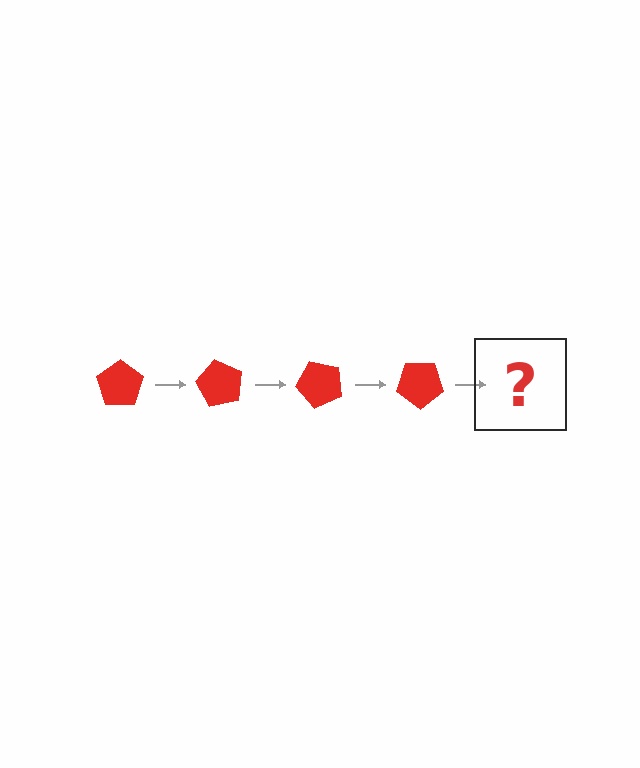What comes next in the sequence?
The next element should be a red pentagon rotated 240 degrees.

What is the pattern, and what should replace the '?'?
The pattern is that the pentagon rotates 60 degrees each step. The '?' should be a red pentagon rotated 240 degrees.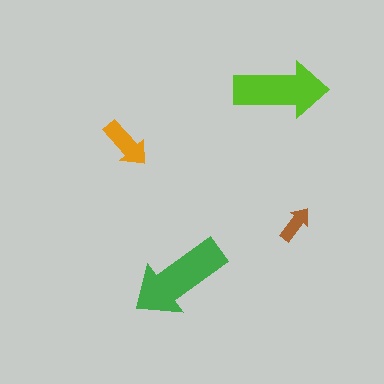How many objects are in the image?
There are 4 objects in the image.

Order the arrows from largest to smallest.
the green one, the lime one, the orange one, the brown one.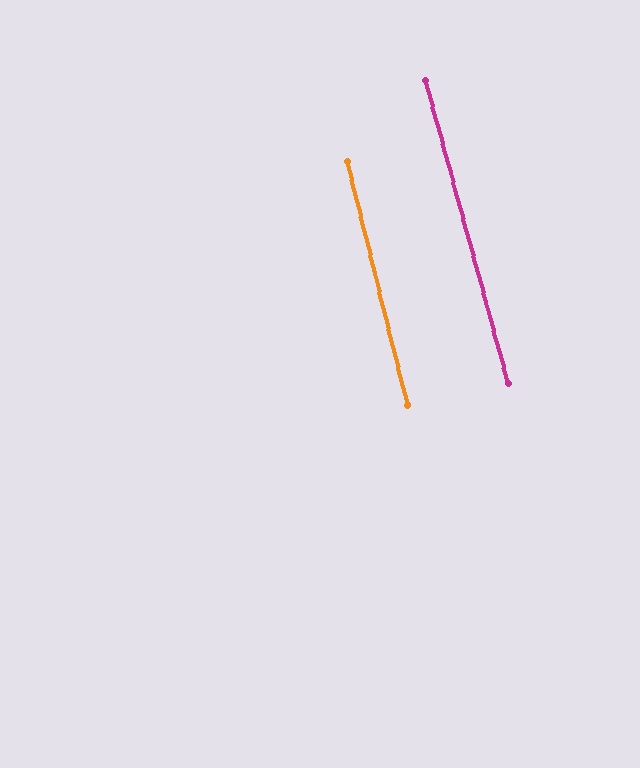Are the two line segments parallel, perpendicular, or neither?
Parallel — their directions differ by only 1.2°.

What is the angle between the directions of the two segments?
Approximately 1 degree.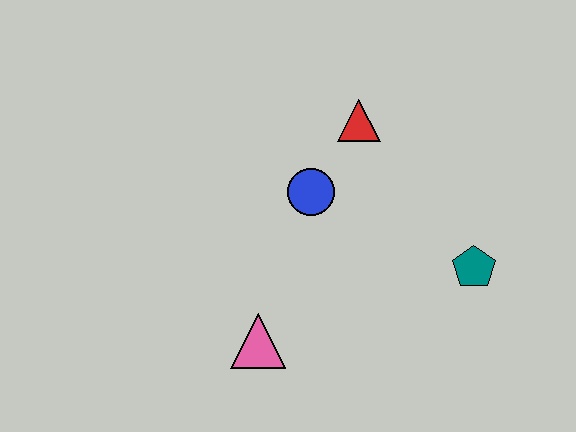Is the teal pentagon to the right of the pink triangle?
Yes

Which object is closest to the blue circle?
The red triangle is closest to the blue circle.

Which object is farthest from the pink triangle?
The red triangle is farthest from the pink triangle.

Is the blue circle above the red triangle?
No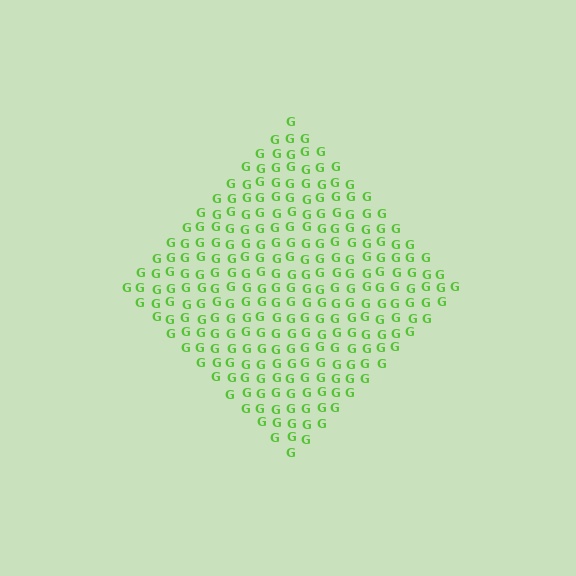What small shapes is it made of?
It is made of small letter G's.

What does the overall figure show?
The overall figure shows a diamond.